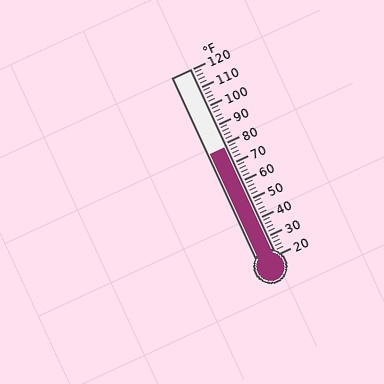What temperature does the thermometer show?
The thermometer shows approximately 78°F.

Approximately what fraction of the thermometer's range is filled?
The thermometer is filled to approximately 60% of its range.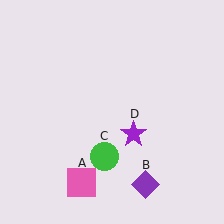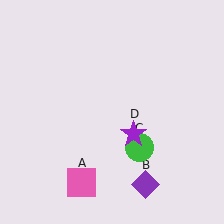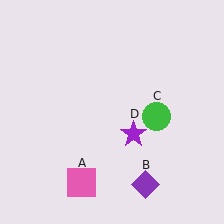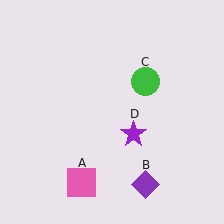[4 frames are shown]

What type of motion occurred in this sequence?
The green circle (object C) rotated counterclockwise around the center of the scene.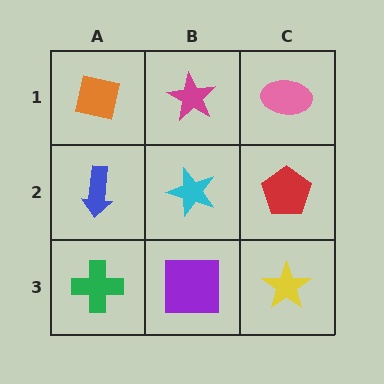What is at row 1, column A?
An orange square.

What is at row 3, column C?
A yellow star.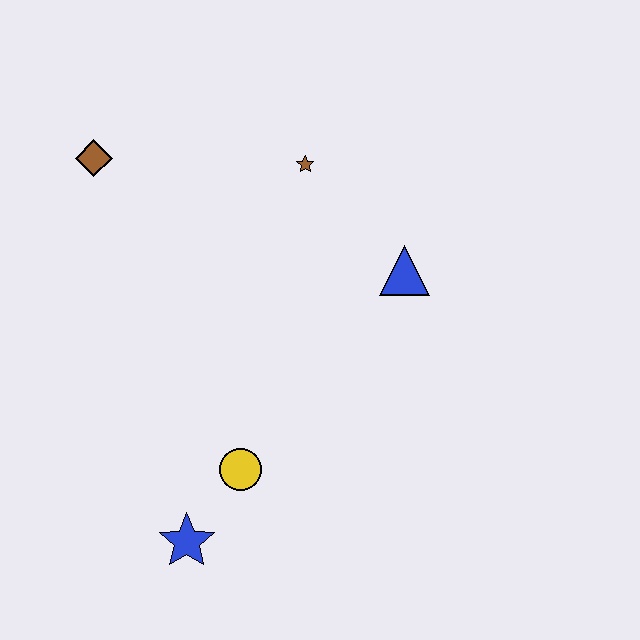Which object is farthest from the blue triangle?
The blue star is farthest from the blue triangle.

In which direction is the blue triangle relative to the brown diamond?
The blue triangle is to the right of the brown diamond.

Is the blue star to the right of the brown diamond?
Yes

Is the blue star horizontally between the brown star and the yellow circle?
No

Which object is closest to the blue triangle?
The brown star is closest to the blue triangle.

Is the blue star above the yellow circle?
No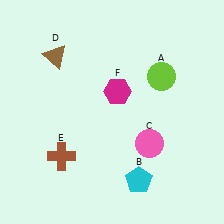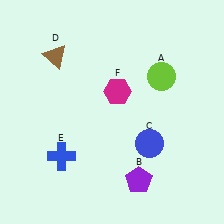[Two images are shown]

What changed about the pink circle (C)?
In Image 1, C is pink. In Image 2, it changed to blue.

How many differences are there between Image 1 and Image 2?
There are 3 differences between the two images.